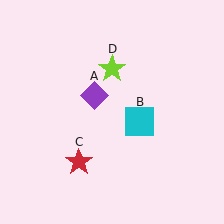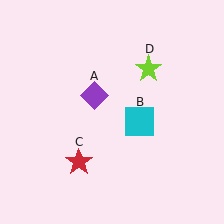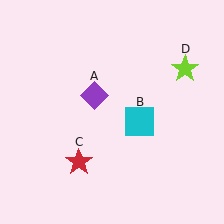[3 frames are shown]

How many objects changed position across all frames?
1 object changed position: lime star (object D).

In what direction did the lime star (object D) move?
The lime star (object D) moved right.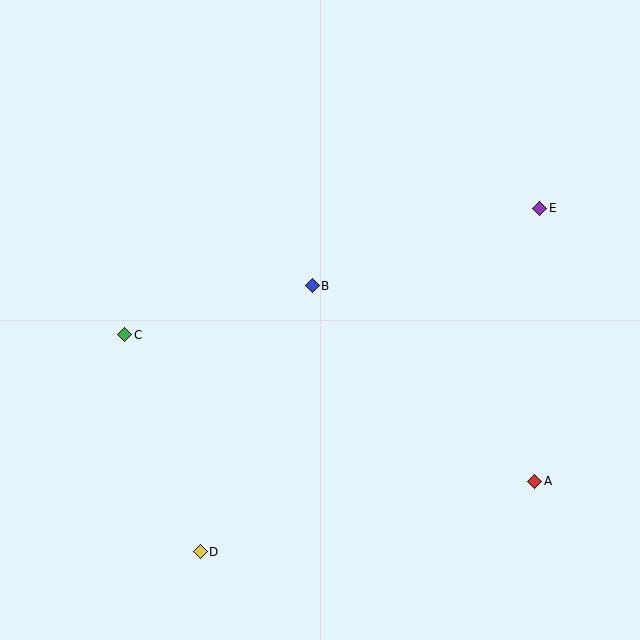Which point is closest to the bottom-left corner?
Point D is closest to the bottom-left corner.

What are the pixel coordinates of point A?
Point A is at (535, 481).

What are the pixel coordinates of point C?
Point C is at (125, 335).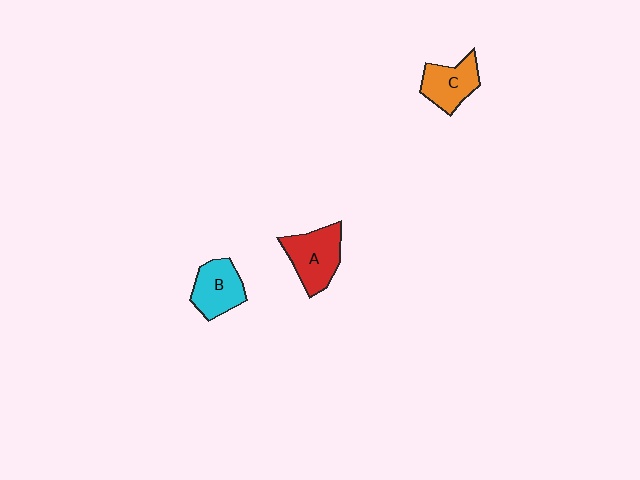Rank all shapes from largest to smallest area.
From largest to smallest: A (red), B (cyan), C (orange).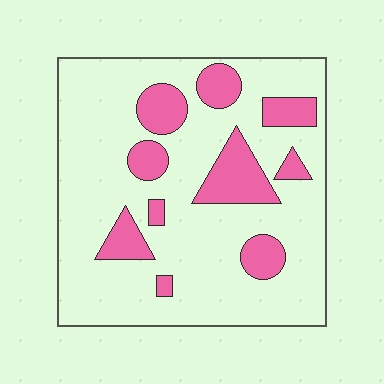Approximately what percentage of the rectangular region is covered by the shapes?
Approximately 20%.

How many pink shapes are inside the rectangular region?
10.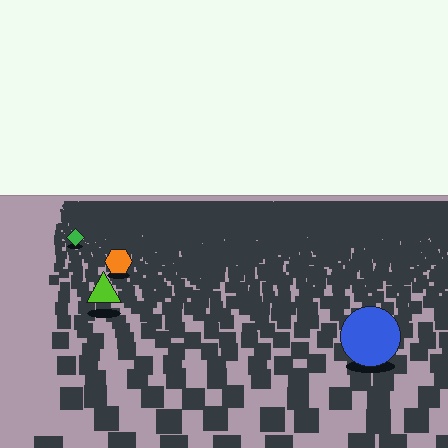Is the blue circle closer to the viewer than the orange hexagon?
Yes. The blue circle is closer — you can tell from the texture gradient: the ground texture is coarser near it.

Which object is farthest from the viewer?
The green diamond is farthest from the viewer. It appears smaller and the ground texture around it is denser.